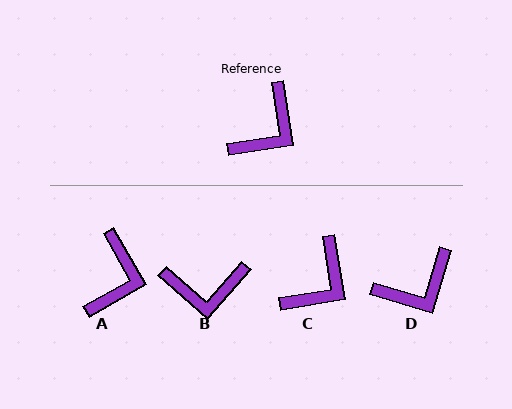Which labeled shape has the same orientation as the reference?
C.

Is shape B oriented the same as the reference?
No, it is off by about 50 degrees.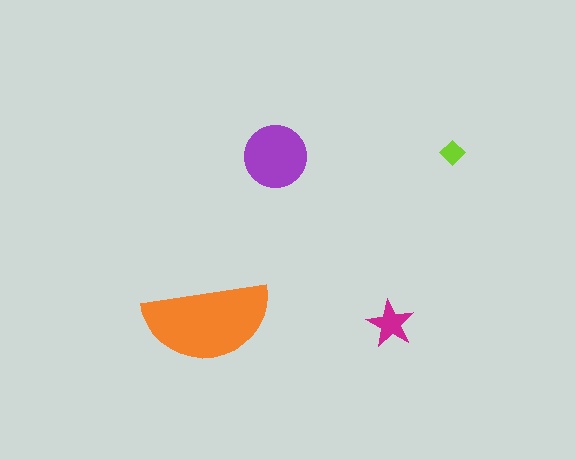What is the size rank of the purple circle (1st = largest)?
2nd.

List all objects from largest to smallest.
The orange semicircle, the purple circle, the magenta star, the lime diamond.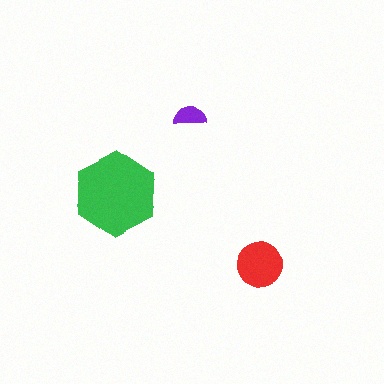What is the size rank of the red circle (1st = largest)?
2nd.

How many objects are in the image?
There are 3 objects in the image.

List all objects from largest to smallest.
The green hexagon, the red circle, the purple semicircle.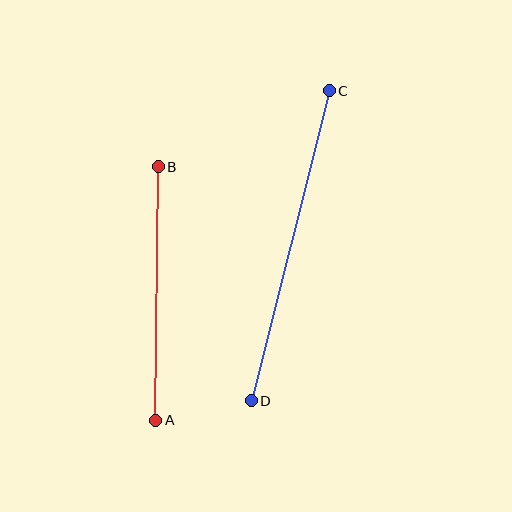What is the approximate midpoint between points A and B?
The midpoint is at approximately (157, 293) pixels.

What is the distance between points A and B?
The distance is approximately 253 pixels.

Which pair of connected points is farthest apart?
Points C and D are farthest apart.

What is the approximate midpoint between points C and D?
The midpoint is at approximately (290, 246) pixels.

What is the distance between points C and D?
The distance is approximately 320 pixels.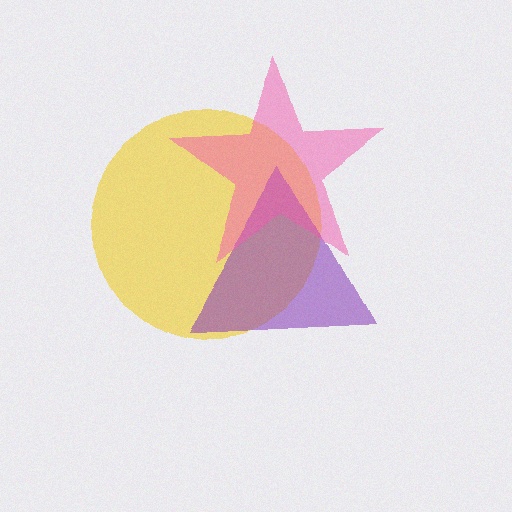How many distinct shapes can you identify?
There are 3 distinct shapes: a yellow circle, a purple triangle, a pink star.